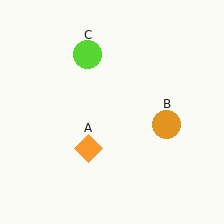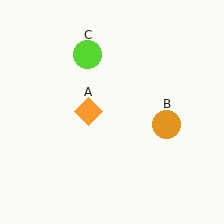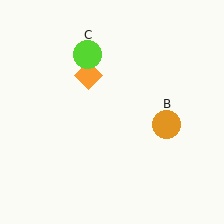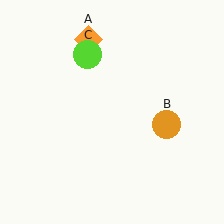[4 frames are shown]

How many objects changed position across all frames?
1 object changed position: orange diamond (object A).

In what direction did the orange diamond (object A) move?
The orange diamond (object A) moved up.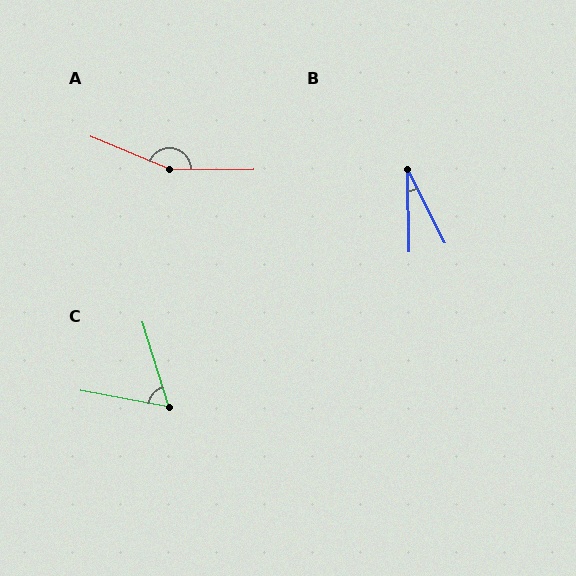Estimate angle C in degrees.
Approximately 62 degrees.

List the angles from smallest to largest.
B (26°), C (62°), A (158°).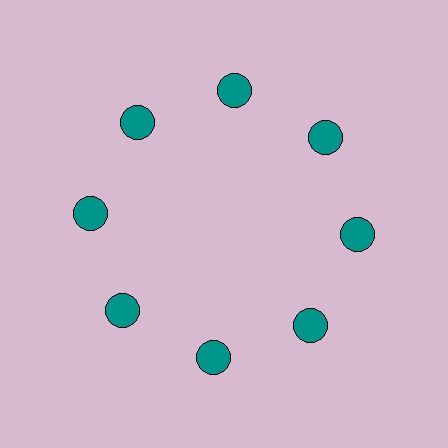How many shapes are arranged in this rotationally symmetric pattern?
There are 8 shapes, arranged in 8 groups of 1.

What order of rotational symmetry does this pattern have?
This pattern has 8-fold rotational symmetry.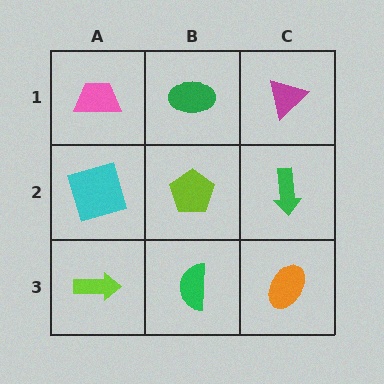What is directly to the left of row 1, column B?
A pink trapezoid.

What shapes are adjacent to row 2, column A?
A pink trapezoid (row 1, column A), a lime arrow (row 3, column A), a lime pentagon (row 2, column B).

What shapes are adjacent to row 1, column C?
A green arrow (row 2, column C), a green ellipse (row 1, column B).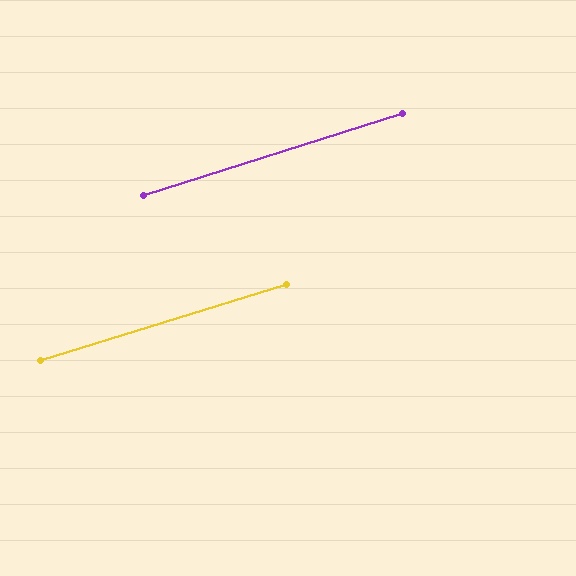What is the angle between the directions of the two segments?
Approximately 1 degree.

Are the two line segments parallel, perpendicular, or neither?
Parallel — their directions differ by only 0.5°.